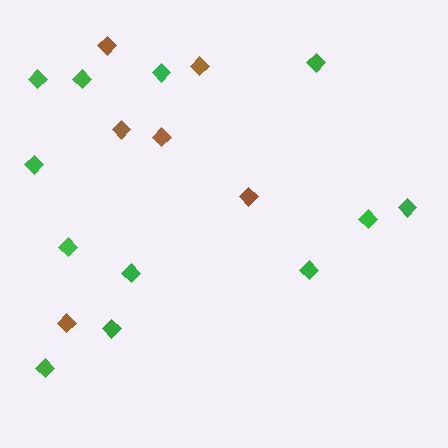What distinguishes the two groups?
There are 2 groups: one group of brown diamonds (6) and one group of green diamonds (12).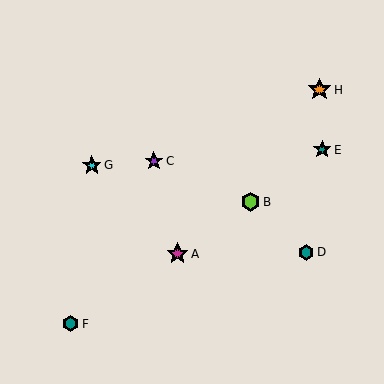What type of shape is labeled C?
Shape C is a purple star.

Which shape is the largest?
The orange star (labeled H) is the largest.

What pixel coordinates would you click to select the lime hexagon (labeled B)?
Click at (251, 202) to select the lime hexagon B.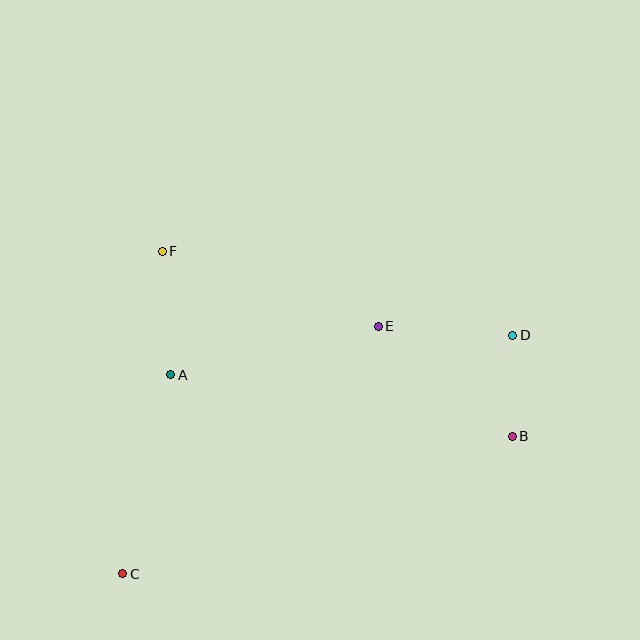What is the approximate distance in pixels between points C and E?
The distance between C and E is approximately 356 pixels.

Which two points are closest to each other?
Points B and D are closest to each other.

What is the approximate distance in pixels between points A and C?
The distance between A and C is approximately 205 pixels.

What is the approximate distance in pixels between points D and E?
The distance between D and E is approximately 135 pixels.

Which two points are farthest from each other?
Points C and D are farthest from each other.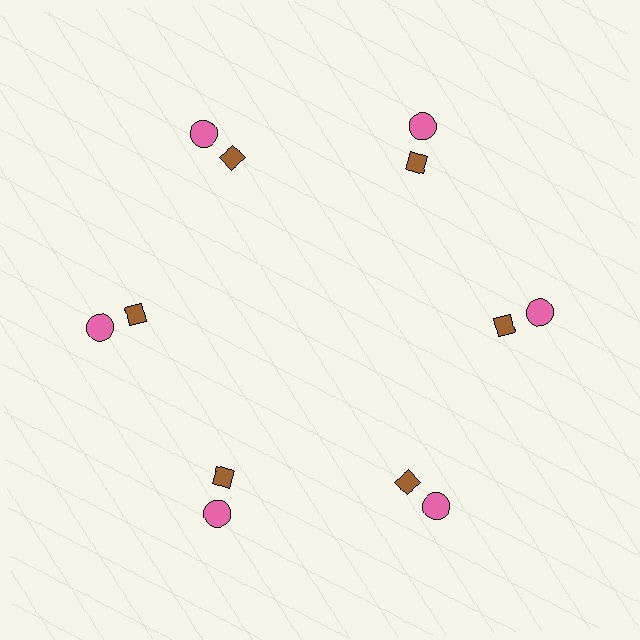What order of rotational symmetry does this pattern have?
This pattern has 6-fold rotational symmetry.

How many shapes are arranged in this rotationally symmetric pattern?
There are 12 shapes, arranged in 6 groups of 2.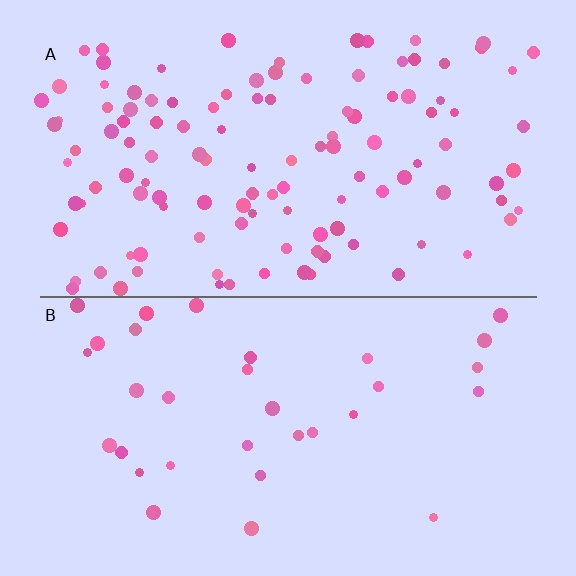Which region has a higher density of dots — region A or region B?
A (the top).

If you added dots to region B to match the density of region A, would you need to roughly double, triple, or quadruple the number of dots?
Approximately quadruple.